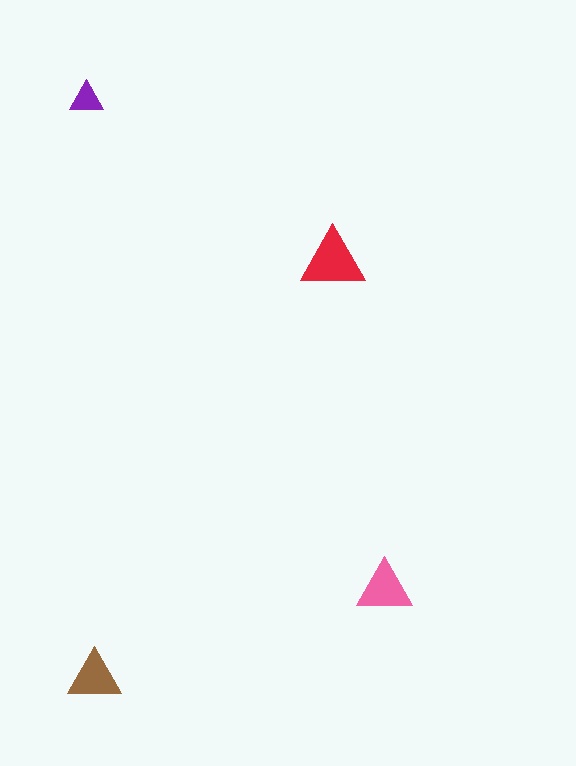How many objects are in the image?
There are 4 objects in the image.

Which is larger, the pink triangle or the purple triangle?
The pink one.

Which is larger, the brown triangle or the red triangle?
The red one.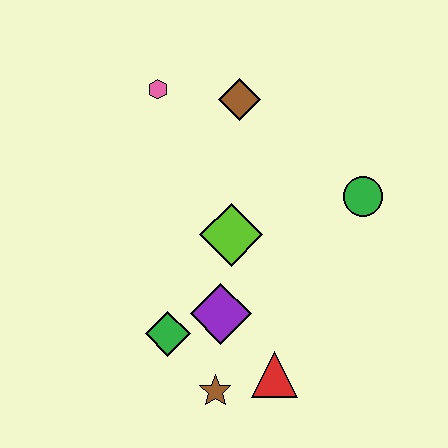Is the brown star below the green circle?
Yes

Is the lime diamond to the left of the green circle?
Yes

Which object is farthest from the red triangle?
The pink hexagon is farthest from the red triangle.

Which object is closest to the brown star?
The red triangle is closest to the brown star.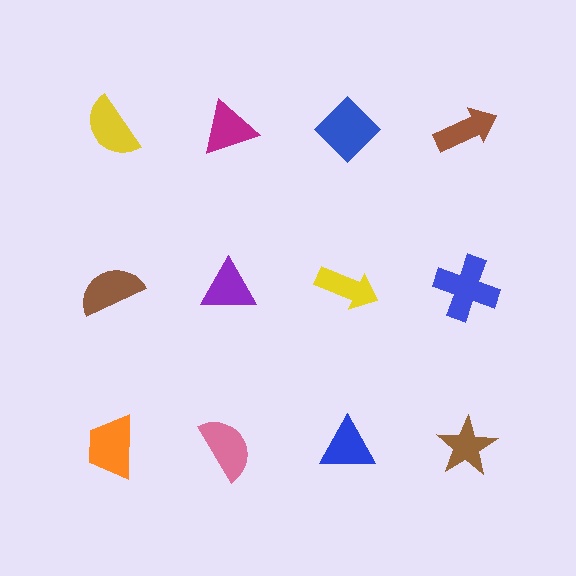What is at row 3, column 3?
A blue triangle.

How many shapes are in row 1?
4 shapes.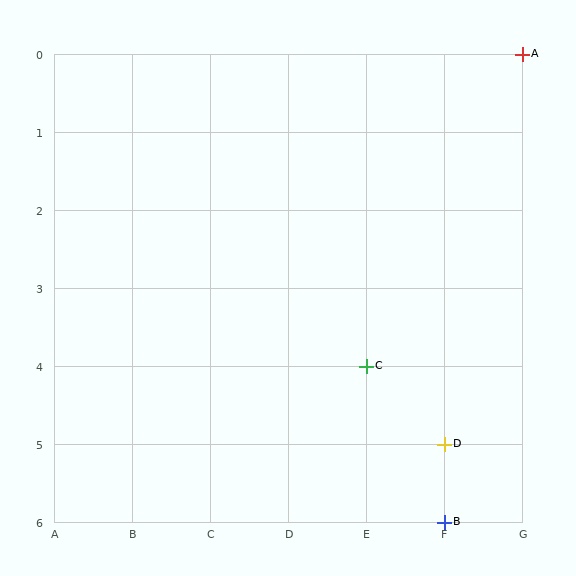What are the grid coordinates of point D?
Point D is at grid coordinates (F, 5).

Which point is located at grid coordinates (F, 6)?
Point B is at (F, 6).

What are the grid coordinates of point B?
Point B is at grid coordinates (F, 6).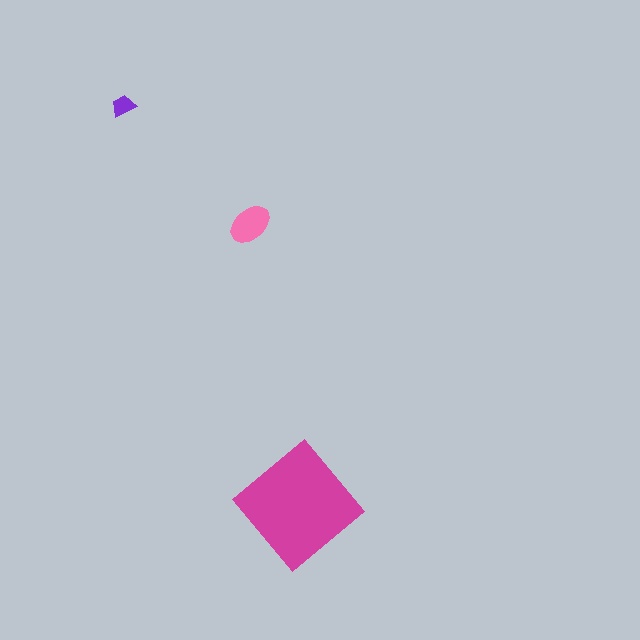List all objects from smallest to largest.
The purple trapezoid, the pink ellipse, the magenta diamond.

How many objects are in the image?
There are 3 objects in the image.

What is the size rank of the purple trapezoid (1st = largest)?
3rd.